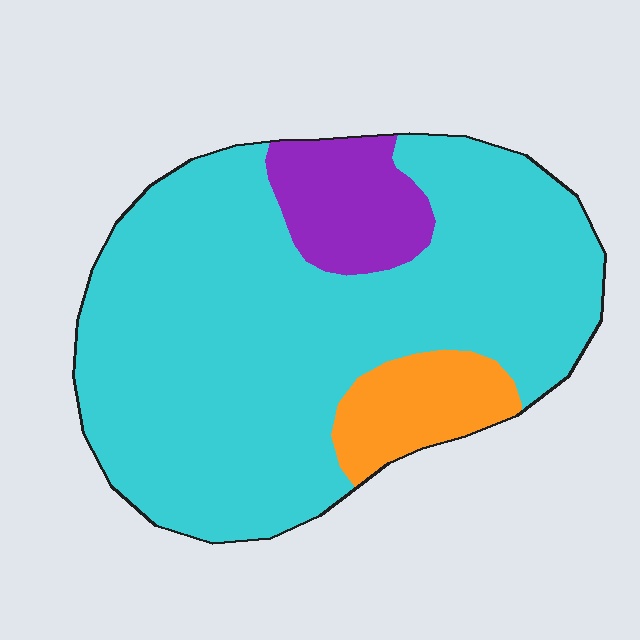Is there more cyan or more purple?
Cyan.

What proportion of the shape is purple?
Purple takes up about one tenth (1/10) of the shape.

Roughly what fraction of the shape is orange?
Orange covers 10% of the shape.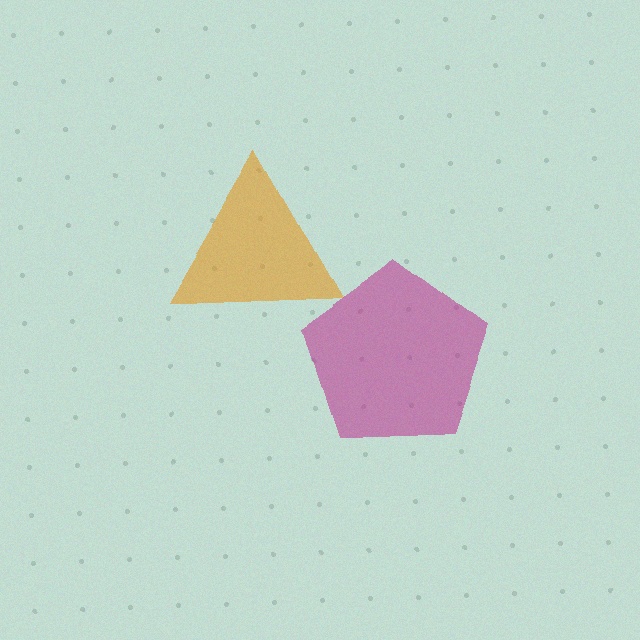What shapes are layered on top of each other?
The layered shapes are: an orange triangle, a magenta pentagon.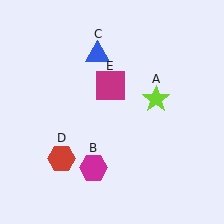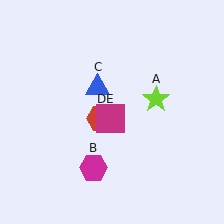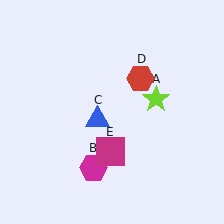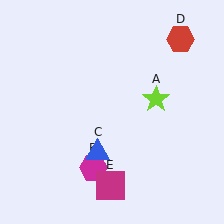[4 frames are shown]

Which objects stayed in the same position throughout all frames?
Lime star (object A) and magenta hexagon (object B) remained stationary.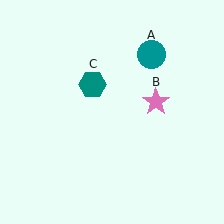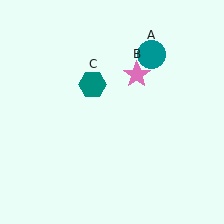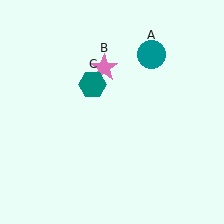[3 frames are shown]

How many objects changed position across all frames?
1 object changed position: pink star (object B).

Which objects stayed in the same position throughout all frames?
Teal circle (object A) and teal hexagon (object C) remained stationary.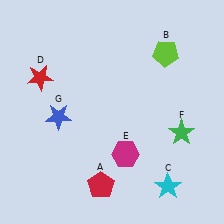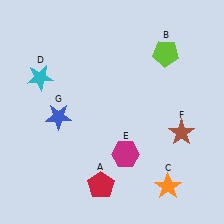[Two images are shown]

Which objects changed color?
C changed from cyan to orange. D changed from red to cyan. F changed from green to brown.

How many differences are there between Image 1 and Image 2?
There are 3 differences between the two images.